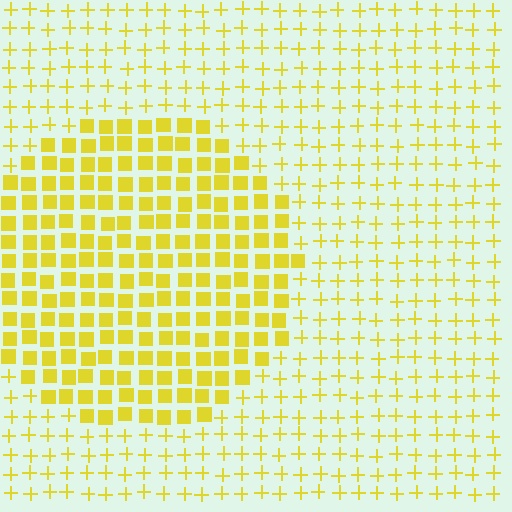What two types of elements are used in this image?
The image uses squares inside the circle region and plus signs outside it.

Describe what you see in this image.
The image is filled with small yellow elements arranged in a uniform grid. A circle-shaped region contains squares, while the surrounding area contains plus signs. The boundary is defined purely by the change in element shape.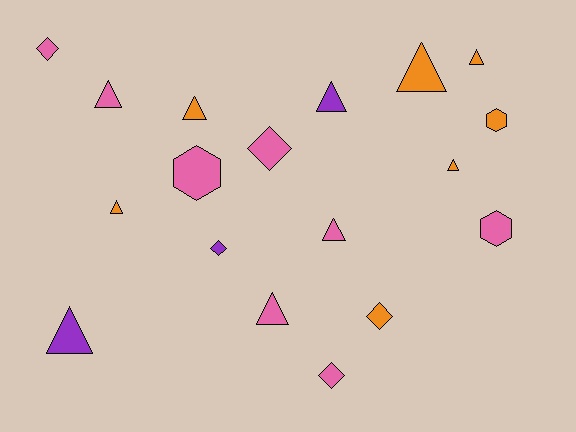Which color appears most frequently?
Pink, with 8 objects.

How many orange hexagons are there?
There is 1 orange hexagon.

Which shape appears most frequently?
Triangle, with 10 objects.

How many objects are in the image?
There are 18 objects.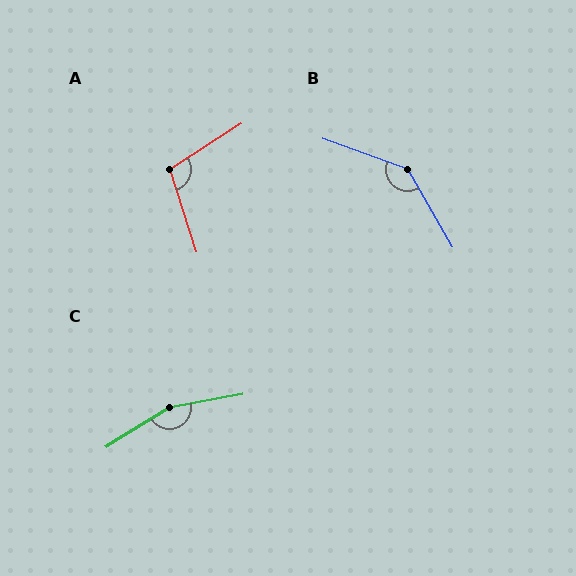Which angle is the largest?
C, at approximately 159 degrees.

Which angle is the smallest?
A, at approximately 105 degrees.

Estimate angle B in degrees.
Approximately 139 degrees.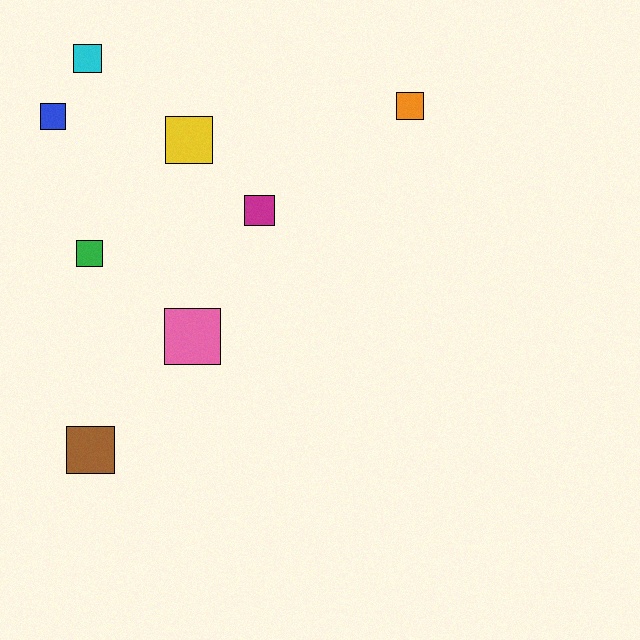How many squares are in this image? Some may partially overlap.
There are 8 squares.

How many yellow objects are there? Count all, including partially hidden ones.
There is 1 yellow object.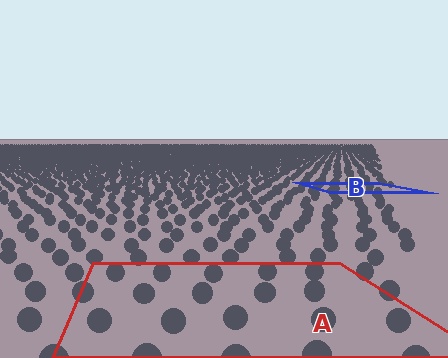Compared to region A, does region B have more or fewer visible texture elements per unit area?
Region B has more texture elements per unit area — they are packed more densely because it is farther away.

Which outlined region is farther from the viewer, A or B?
Region B is farther from the viewer — the texture elements inside it appear smaller and more densely packed.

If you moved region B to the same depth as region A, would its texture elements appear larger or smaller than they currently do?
They would appear larger. At a closer depth, the same texture elements are projected at a bigger on-screen size.